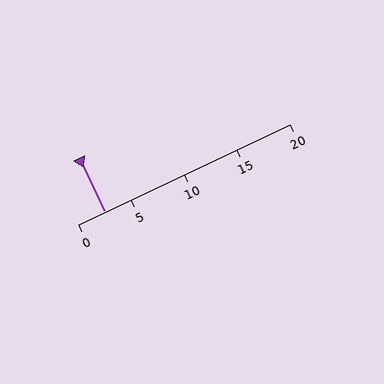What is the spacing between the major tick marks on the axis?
The major ticks are spaced 5 apart.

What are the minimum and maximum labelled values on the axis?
The axis runs from 0 to 20.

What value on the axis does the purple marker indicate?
The marker indicates approximately 2.5.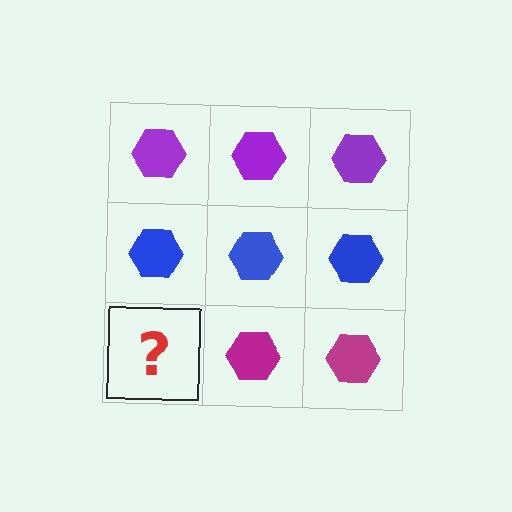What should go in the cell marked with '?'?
The missing cell should contain a magenta hexagon.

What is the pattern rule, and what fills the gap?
The rule is that each row has a consistent color. The gap should be filled with a magenta hexagon.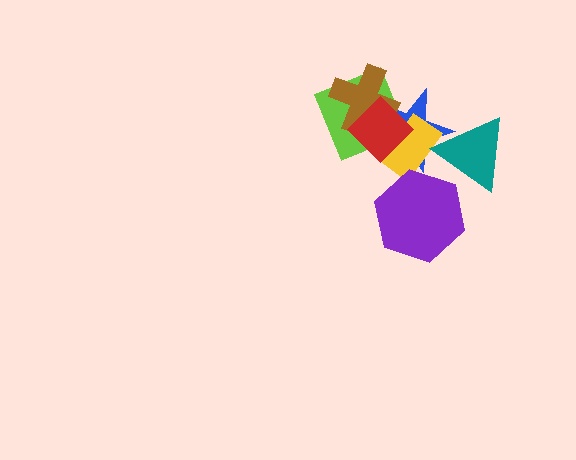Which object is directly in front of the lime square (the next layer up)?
The blue star is directly in front of the lime square.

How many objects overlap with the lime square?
3 objects overlap with the lime square.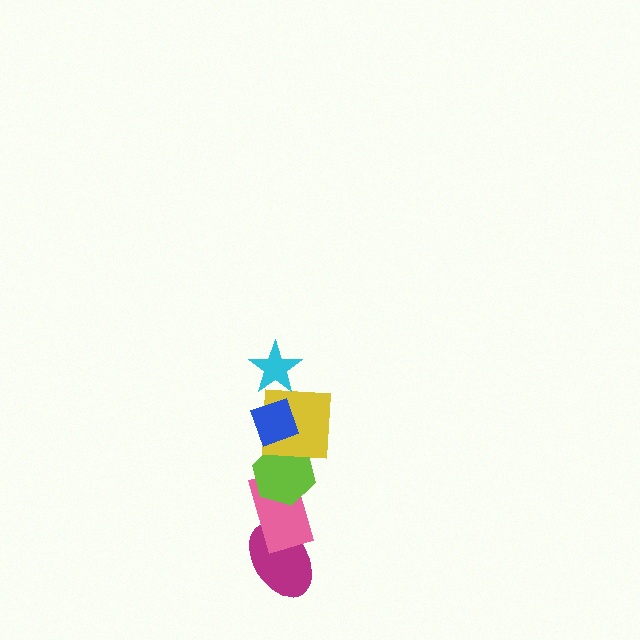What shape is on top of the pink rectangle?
The lime hexagon is on top of the pink rectangle.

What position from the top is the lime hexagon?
The lime hexagon is 4th from the top.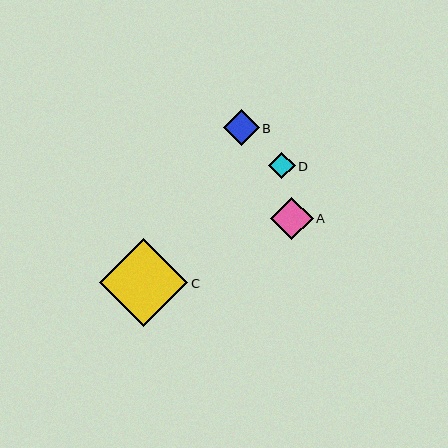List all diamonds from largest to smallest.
From largest to smallest: C, A, B, D.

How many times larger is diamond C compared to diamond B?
Diamond C is approximately 2.5 times the size of diamond B.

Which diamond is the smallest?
Diamond D is the smallest with a size of approximately 27 pixels.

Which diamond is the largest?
Diamond C is the largest with a size of approximately 88 pixels.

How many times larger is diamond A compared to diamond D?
Diamond A is approximately 1.6 times the size of diamond D.